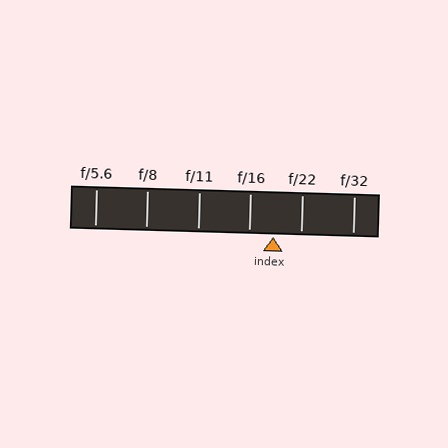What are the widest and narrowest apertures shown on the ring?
The widest aperture shown is f/5.6 and the narrowest is f/32.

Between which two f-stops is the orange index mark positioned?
The index mark is between f/16 and f/22.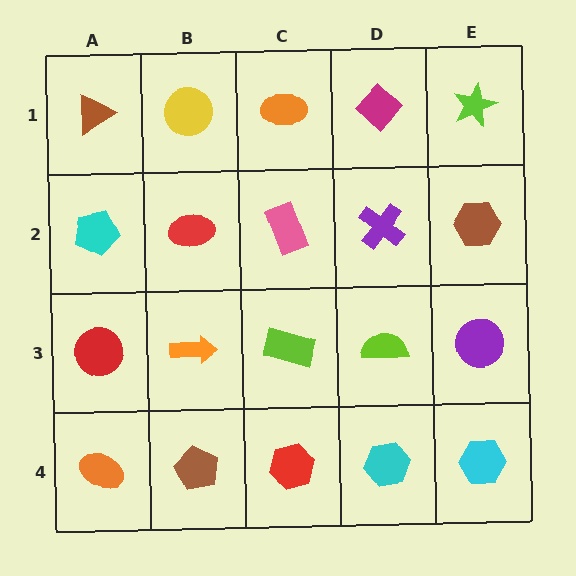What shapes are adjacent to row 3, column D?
A purple cross (row 2, column D), a cyan hexagon (row 4, column D), a lime rectangle (row 3, column C), a purple circle (row 3, column E).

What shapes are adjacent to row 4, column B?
An orange arrow (row 3, column B), an orange ellipse (row 4, column A), a red hexagon (row 4, column C).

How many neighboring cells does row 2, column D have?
4.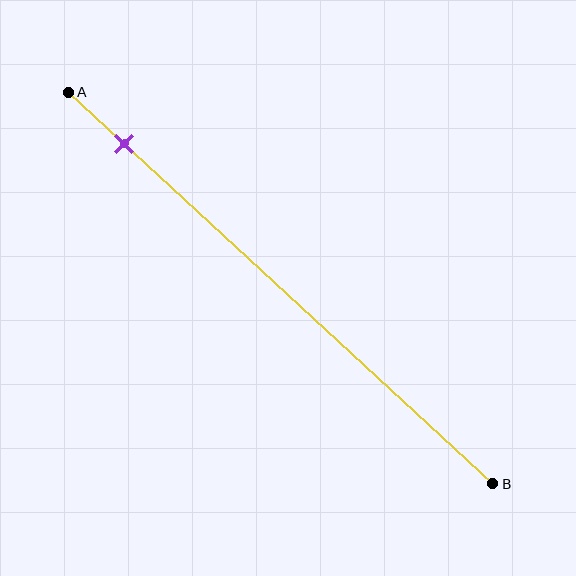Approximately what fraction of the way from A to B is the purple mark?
The purple mark is approximately 15% of the way from A to B.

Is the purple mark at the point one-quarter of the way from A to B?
No, the mark is at about 15% from A, not at the 25% one-quarter point.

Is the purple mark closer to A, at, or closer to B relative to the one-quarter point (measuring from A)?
The purple mark is closer to point A than the one-quarter point of segment AB.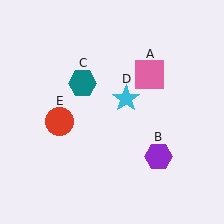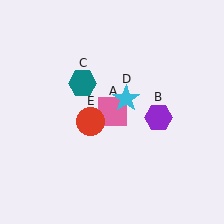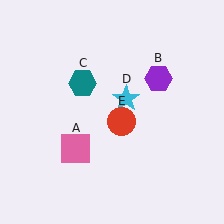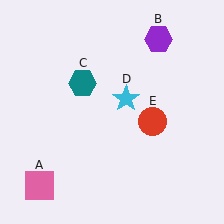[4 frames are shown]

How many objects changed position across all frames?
3 objects changed position: pink square (object A), purple hexagon (object B), red circle (object E).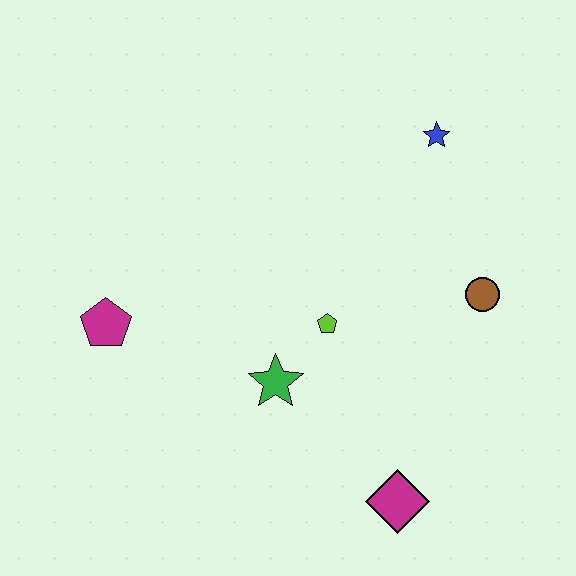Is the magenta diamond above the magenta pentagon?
No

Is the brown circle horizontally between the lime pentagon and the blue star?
No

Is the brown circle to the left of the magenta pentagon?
No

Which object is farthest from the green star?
The blue star is farthest from the green star.